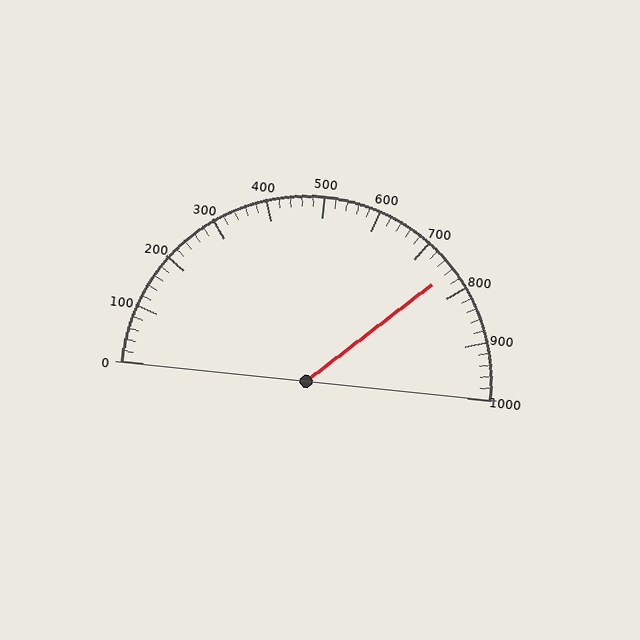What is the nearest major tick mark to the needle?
The nearest major tick mark is 800.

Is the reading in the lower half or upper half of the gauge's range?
The reading is in the upper half of the range (0 to 1000).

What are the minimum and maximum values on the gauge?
The gauge ranges from 0 to 1000.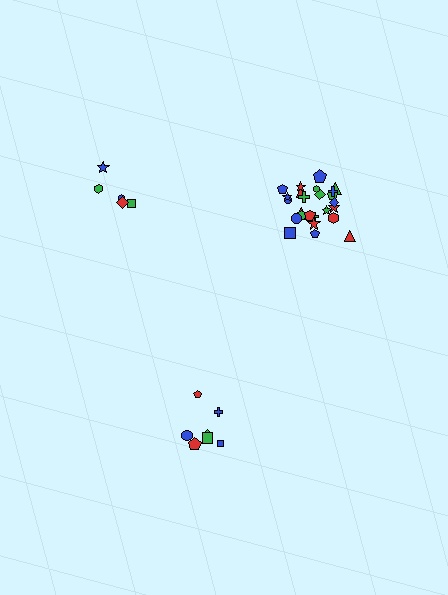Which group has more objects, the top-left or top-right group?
The top-right group.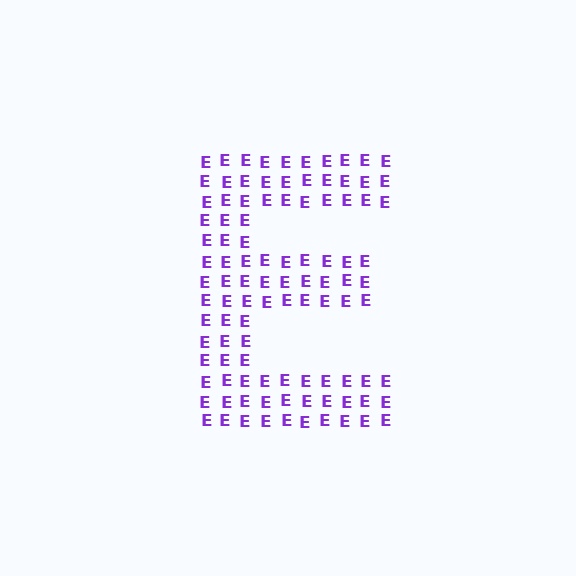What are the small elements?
The small elements are letter E's.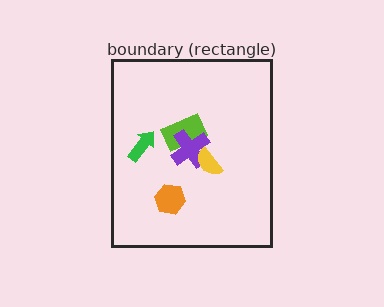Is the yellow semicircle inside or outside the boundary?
Inside.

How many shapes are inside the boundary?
5 inside, 0 outside.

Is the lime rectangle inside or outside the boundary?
Inside.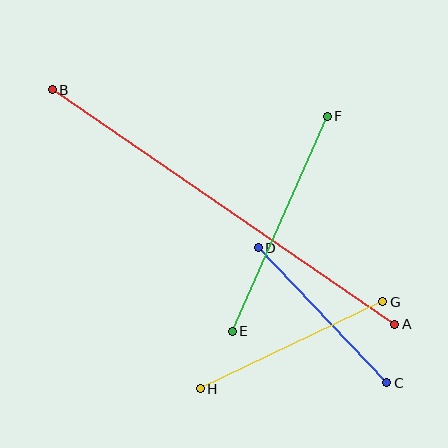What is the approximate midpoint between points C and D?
The midpoint is at approximately (323, 315) pixels.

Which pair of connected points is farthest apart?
Points A and B are farthest apart.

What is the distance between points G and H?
The distance is approximately 203 pixels.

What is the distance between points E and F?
The distance is approximately 235 pixels.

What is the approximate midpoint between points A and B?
The midpoint is at approximately (223, 207) pixels.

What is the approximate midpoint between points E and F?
The midpoint is at approximately (280, 224) pixels.